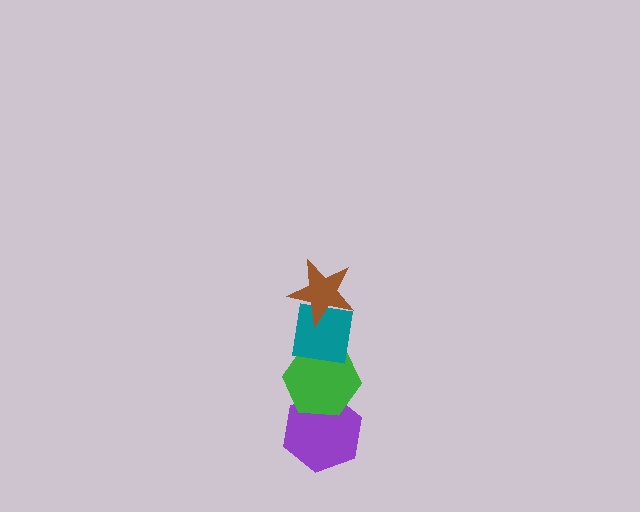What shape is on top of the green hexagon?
The teal square is on top of the green hexagon.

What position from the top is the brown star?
The brown star is 1st from the top.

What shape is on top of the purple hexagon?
The green hexagon is on top of the purple hexagon.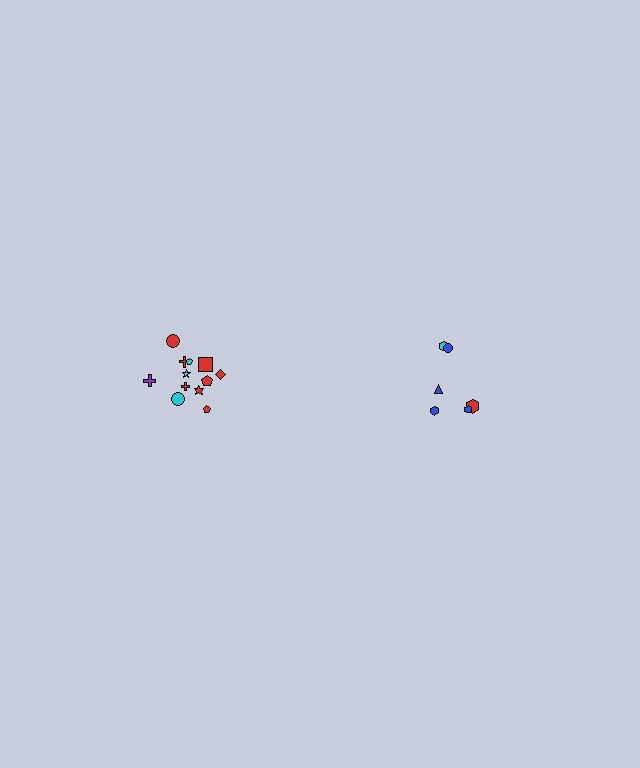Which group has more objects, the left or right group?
The left group.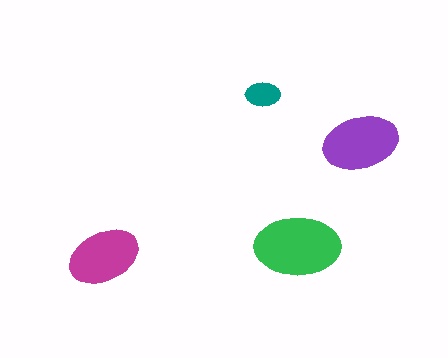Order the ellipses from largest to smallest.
the green one, the purple one, the magenta one, the teal one.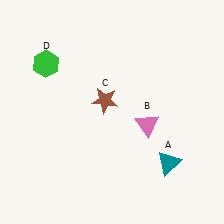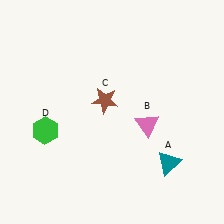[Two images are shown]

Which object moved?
The green hexagon (D) moved down.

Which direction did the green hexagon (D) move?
The green hexagon (D) moved down.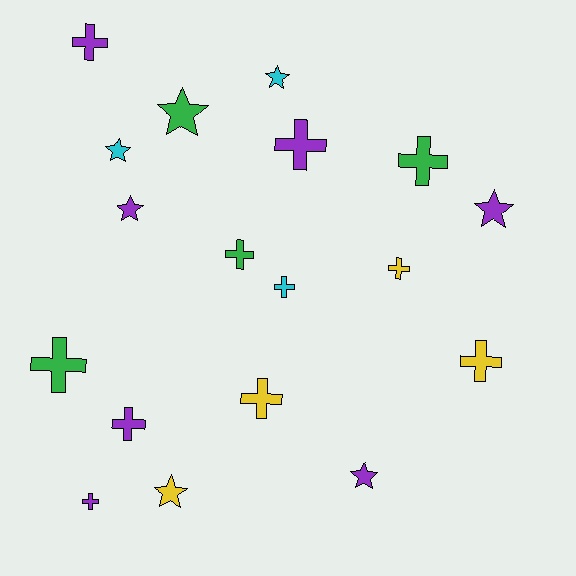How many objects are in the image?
There are 18 objects.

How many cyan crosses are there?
There is 1 cyan cross.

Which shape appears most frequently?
Cross, with 11 objects.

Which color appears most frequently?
Purple, with 7 objects.